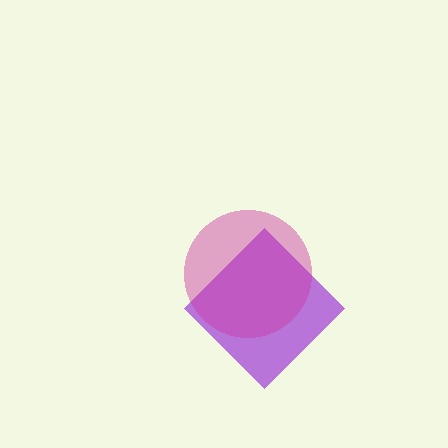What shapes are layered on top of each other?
The layered shapes are: a purple diamond, a magenta circle.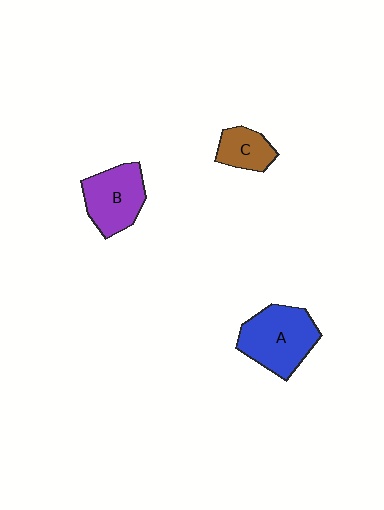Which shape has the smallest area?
Shape C (brown).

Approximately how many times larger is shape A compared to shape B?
Approximately 1.2 times.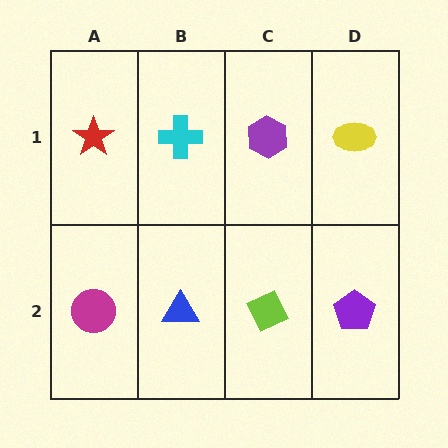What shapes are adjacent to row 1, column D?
A purple pentagon (row 2, column D), a purple hexagon (row 1, column C).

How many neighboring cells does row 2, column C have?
3.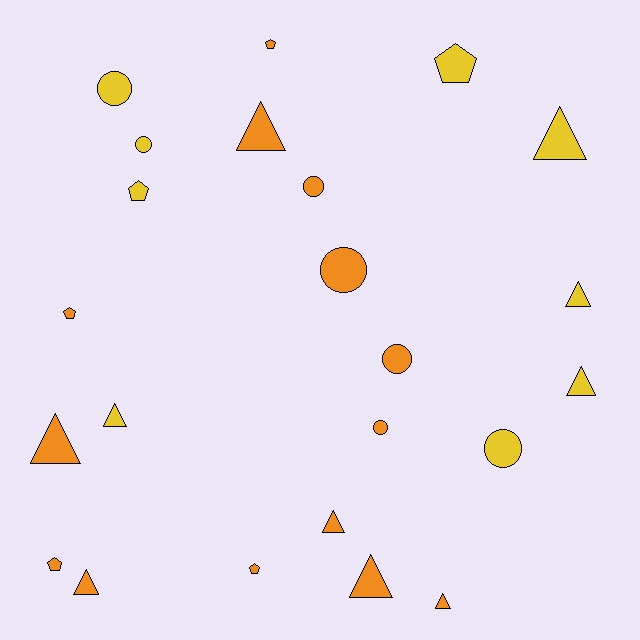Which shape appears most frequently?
Triangle, with 10 objects.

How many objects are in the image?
There are 23 objects.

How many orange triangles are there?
There are 6 orange triangles.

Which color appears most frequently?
Orange, with 14 objects.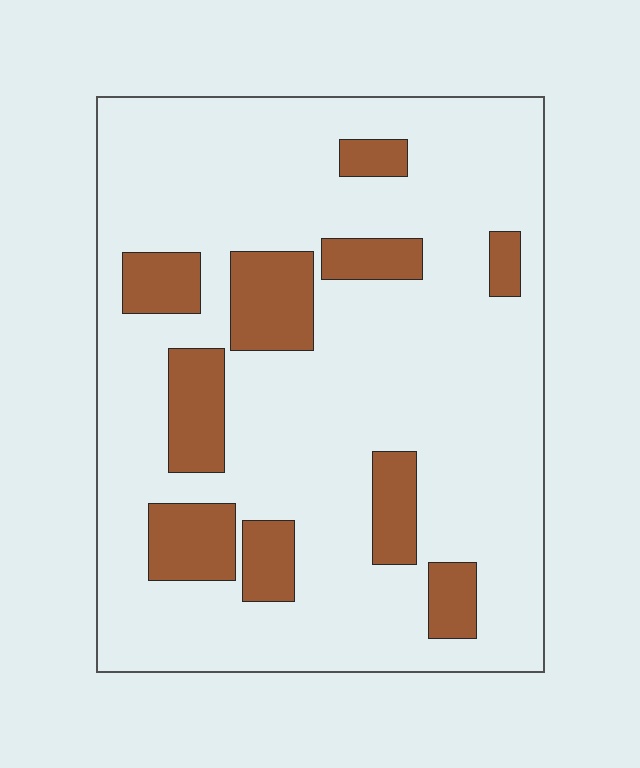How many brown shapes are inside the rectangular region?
10.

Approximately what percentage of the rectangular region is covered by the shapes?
Approximately 20%.